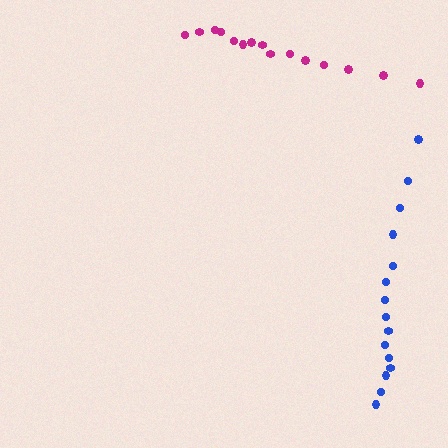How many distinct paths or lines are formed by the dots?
There are 2 distinct paths.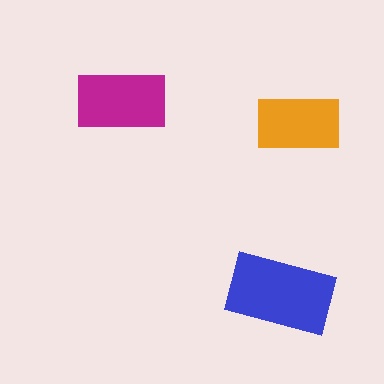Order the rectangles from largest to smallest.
the blue one, the magenta one, the orange one.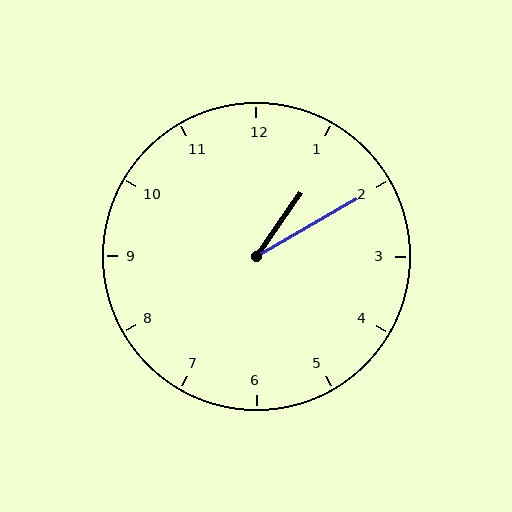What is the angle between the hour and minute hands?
Approximately 25 degrees.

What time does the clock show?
1:10.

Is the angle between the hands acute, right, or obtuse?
It is acute.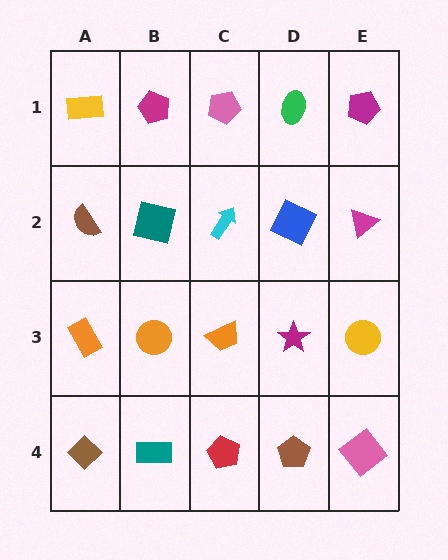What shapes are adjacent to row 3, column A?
A brown semicircle (row 2, column A), a brown diamond (row 4, column A), an orange circle (row 3, column B).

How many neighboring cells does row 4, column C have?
3.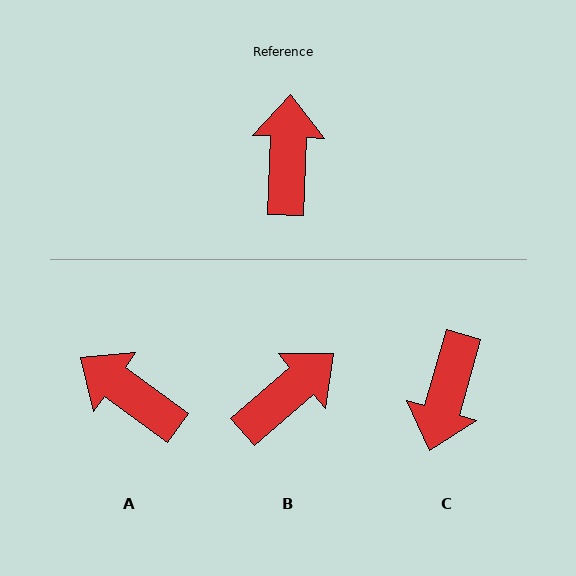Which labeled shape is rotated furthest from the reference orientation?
C, about 166 degrees away.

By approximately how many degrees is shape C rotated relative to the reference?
Approximately 166 degrees counter-clockwise.